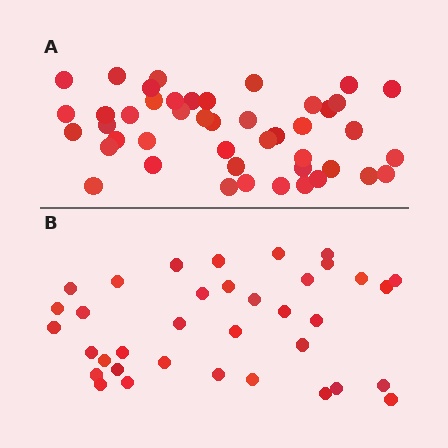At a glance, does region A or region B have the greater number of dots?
Region A (the top region) has more dots.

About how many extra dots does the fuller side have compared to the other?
Region A has roughly 8 or so more dots than region B.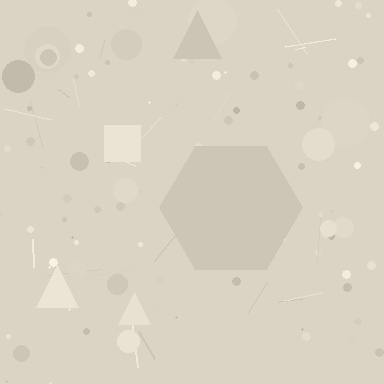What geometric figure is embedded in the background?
A hexagon is embedded in the background.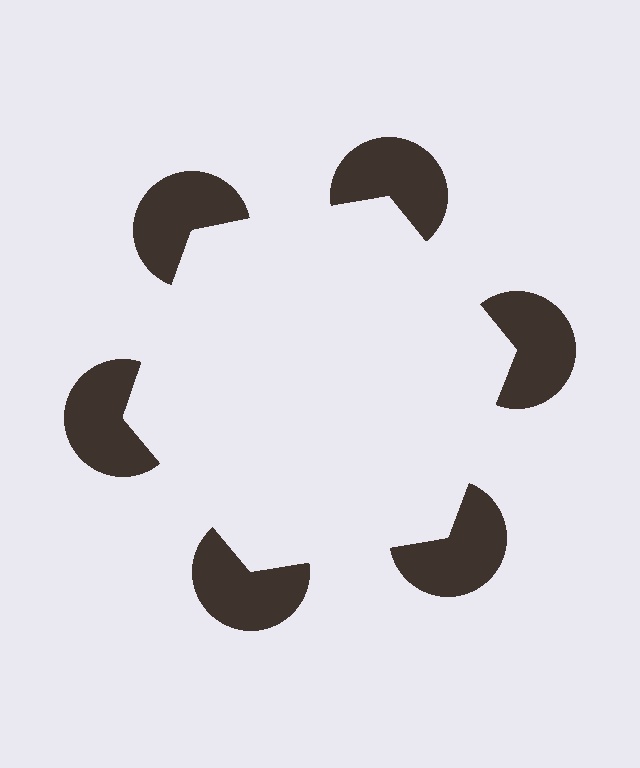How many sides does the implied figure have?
6 sides.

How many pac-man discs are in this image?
There are 6 — one at each vertex of the illusory hexagon.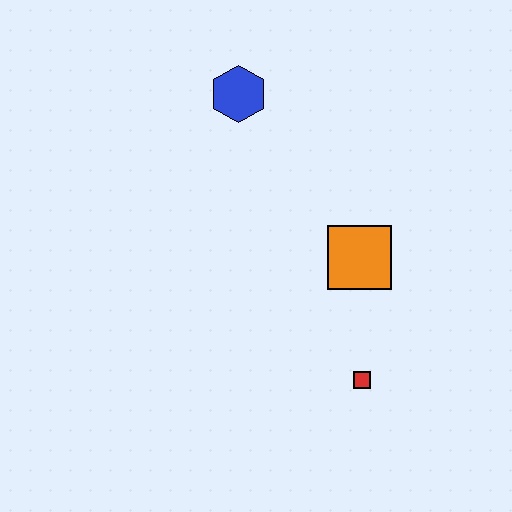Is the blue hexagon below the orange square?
No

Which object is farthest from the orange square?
The blue hexagon is farthest from the orange square.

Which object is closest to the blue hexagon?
The orange square is closest to the blue hexagon.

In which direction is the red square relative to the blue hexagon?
The red square is below the blue hexagon.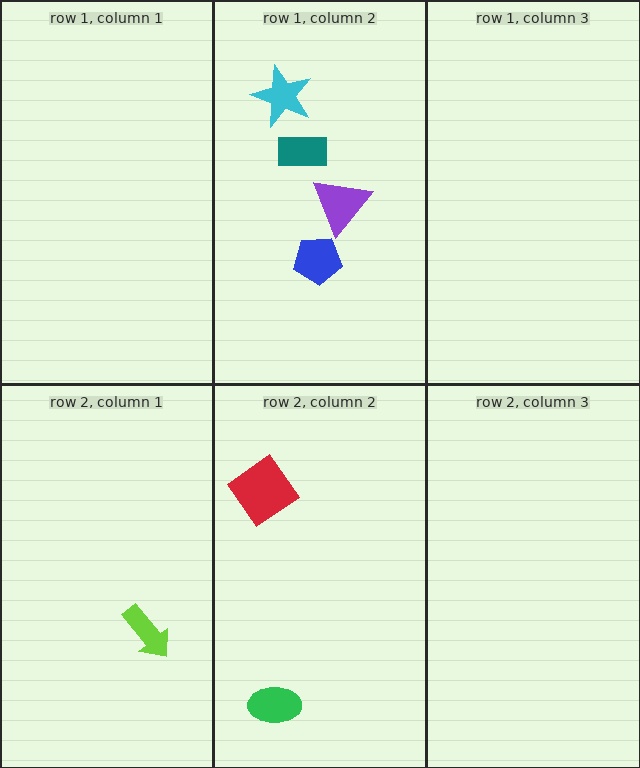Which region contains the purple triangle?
The row 1, column 2 region.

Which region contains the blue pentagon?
The row 1, column 2 region.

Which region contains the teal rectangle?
The row 1, column 2 region.